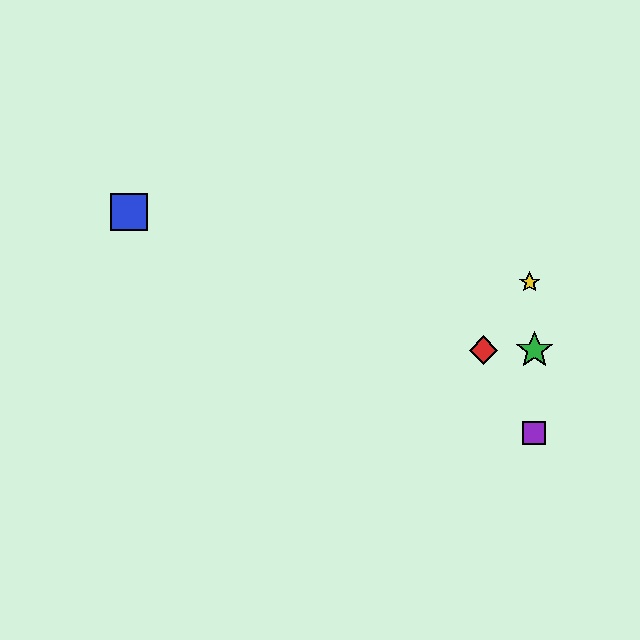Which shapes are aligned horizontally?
The red diamond, the green star are aligned horizontally.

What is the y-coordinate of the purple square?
The purple square is at y≈433.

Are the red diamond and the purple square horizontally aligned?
No, the red diamond is at y≈350 and the purple square is at y≈433.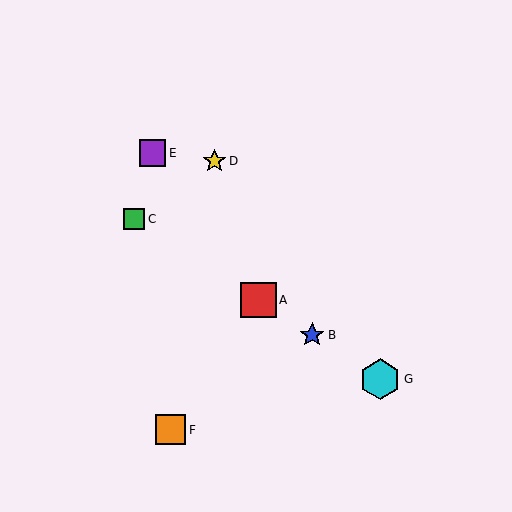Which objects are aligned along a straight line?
Objects A, B, C, G are aligned along a straight line.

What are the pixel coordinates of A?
Object A is at (258, 300).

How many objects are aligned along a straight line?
4 objects (A, B, C, G) are aligned along a straight line.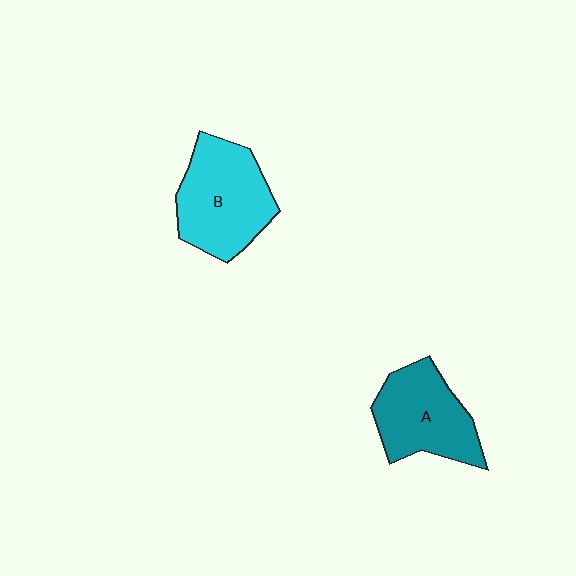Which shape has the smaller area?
Shape A (teal).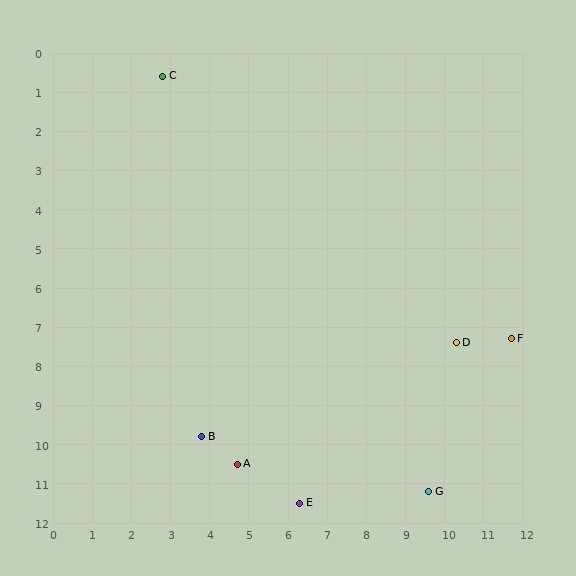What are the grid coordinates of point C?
Point C is at approximately (2.8, 0.6).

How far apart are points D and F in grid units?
Points D and F are about 1.4 grid units apart.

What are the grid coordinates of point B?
Point B is at approximately (3.8, 9.8).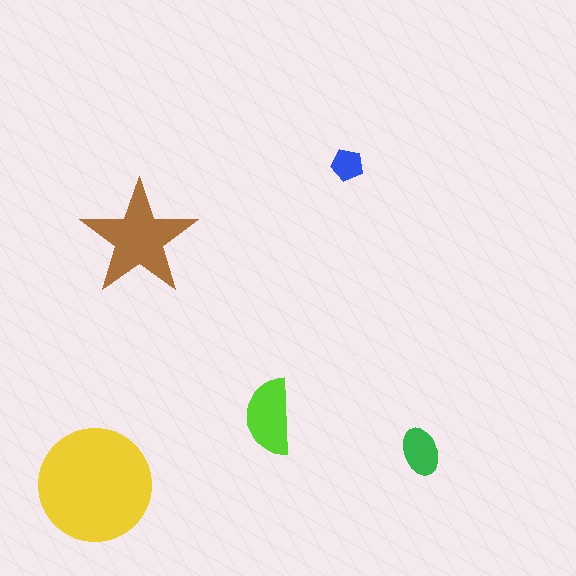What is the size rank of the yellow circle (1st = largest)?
1st.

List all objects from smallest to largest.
The blue pentagon, the green ellipse, the lime semicircle, the brown star, the yellow circle.